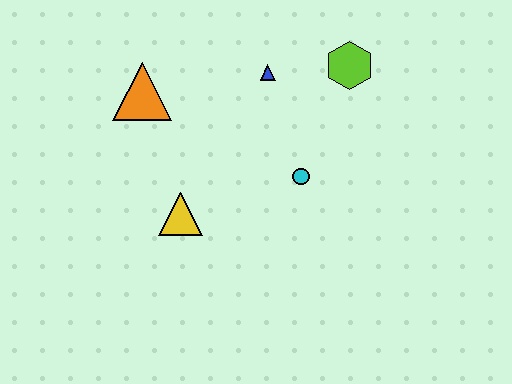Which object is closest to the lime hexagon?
The blue triangle is closest to the lime hexagon.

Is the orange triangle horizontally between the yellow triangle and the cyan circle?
No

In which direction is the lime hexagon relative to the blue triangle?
The lime hexagon is to the right of the blue triangle.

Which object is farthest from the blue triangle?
The yellow triangle is farthest from the blue triangle.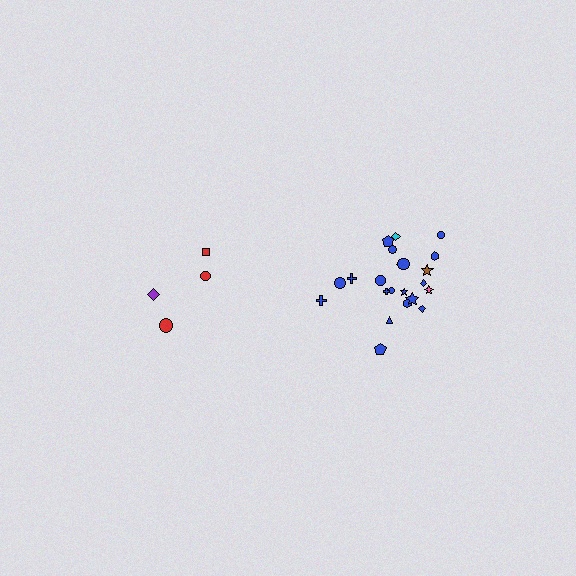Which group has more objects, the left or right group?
The right group.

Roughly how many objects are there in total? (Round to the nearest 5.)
Roughly 25 objects in total.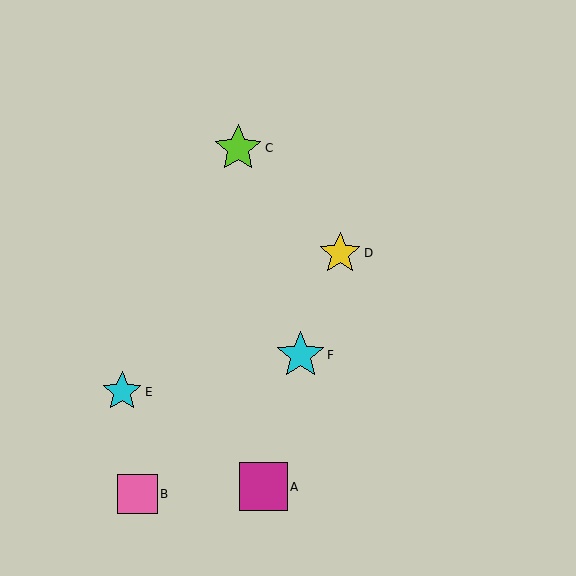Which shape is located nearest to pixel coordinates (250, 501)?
The magenta square (labeled A) at (264, 487) is nearest to that location.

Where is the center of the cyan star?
The center of the cyan star is at (301, 355).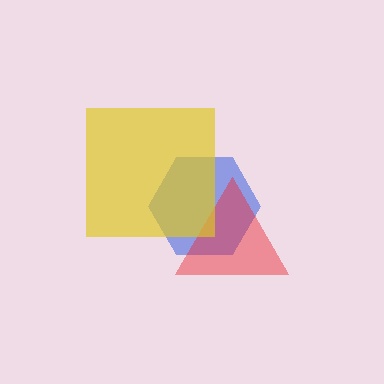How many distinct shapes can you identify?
There are 3 distinct shapes: a blue hexagon, a red triangle, a yellow square.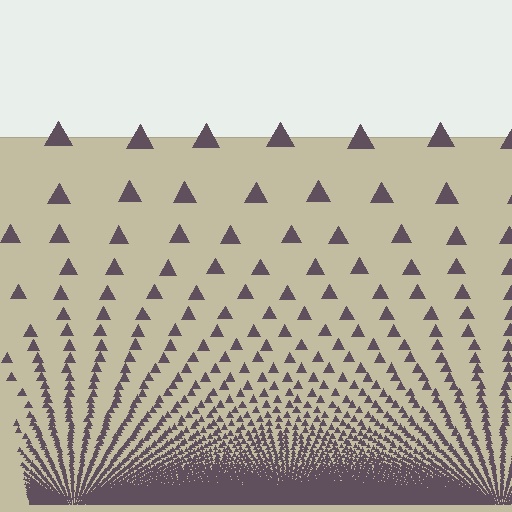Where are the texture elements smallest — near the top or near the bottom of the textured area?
Near the bottom.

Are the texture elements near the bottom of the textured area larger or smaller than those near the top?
Smaller. The gradient is inverted — elements near the bottom are smaller and denser.